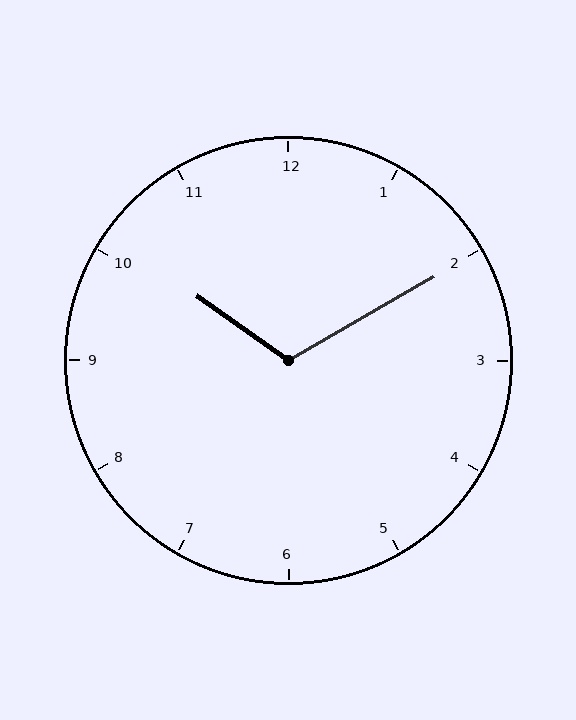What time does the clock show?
10:10.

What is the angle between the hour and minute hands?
Approximately 115 degrees.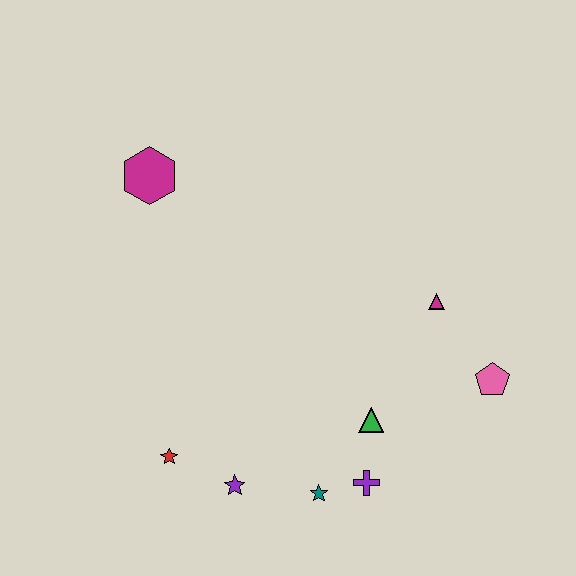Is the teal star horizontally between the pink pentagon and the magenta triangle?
No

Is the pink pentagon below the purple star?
No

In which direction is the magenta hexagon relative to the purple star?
The magenta hexagon is above the purple star.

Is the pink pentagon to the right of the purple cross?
Yes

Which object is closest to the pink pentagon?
The magenta triangle is closest to the pink pentagon.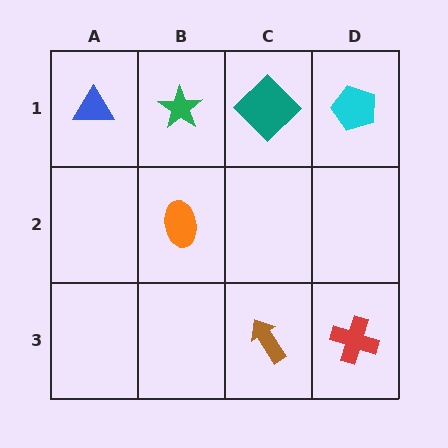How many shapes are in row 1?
4 shapes.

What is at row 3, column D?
A red cross.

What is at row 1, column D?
A cyan pentagon.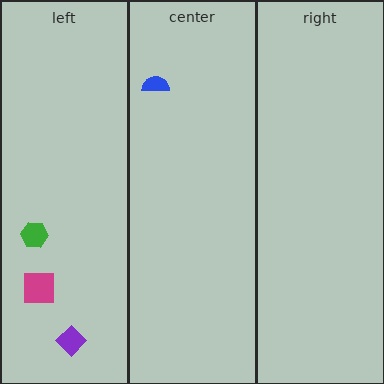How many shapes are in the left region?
3.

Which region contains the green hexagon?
The left region.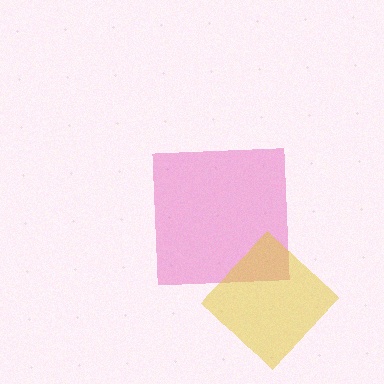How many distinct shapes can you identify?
There are 2 distinct shapes: a pink square, a yellow diamond.